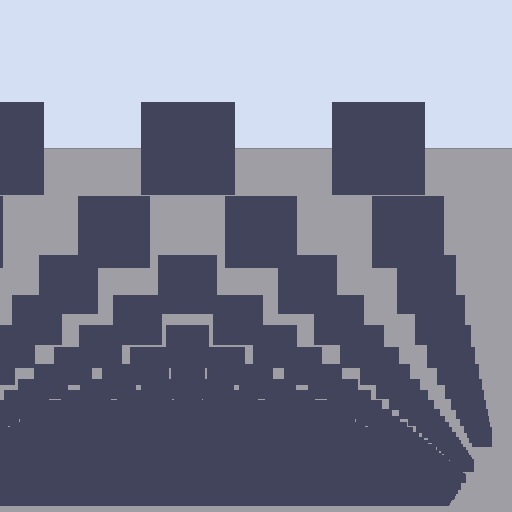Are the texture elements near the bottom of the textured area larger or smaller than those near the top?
Smaller. The gradient is inverted — elements near the bottom are smaller and denser.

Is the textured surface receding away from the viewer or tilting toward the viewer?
The surface appears to tilt toward the viewer. Texture elements get larger and sparser toward the top.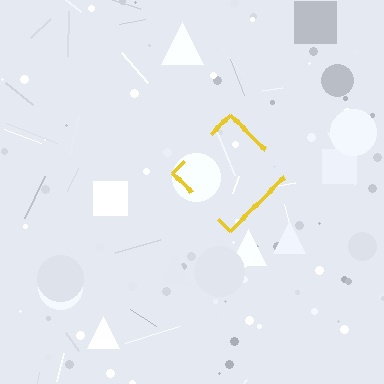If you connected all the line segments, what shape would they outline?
They would outline a diamond.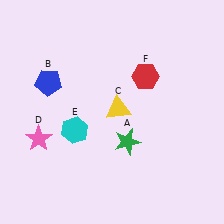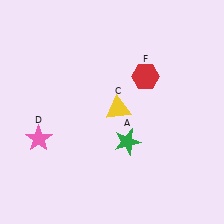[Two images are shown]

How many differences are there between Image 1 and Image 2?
There are 2 differences between the two images.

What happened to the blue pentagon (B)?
The blue pentagon (B) was removed in Image 2. It was in the top-left area of Image 1.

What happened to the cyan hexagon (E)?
The cyan hexagon (E) was removed in Image 2. It was in the bottom-left area of Image 1.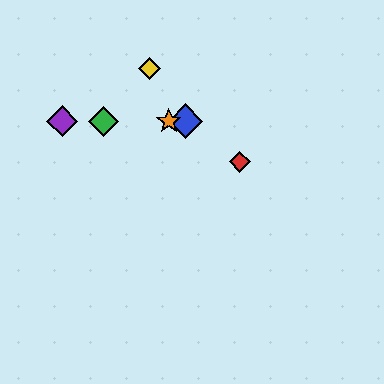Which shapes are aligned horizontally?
The blue diamond, the green diamond, the purple diamond, the orange star are aligned horizontally.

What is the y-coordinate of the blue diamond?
The blue diamond is at y≈121.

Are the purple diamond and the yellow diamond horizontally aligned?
No, the purple diamond is at y≈121 and the yellow diamond is at y≈68.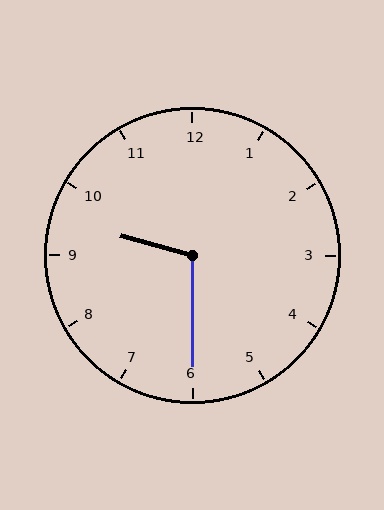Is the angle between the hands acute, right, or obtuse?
It is obtuse.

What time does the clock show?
9:30.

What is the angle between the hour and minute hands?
Approximately 105 degrees.